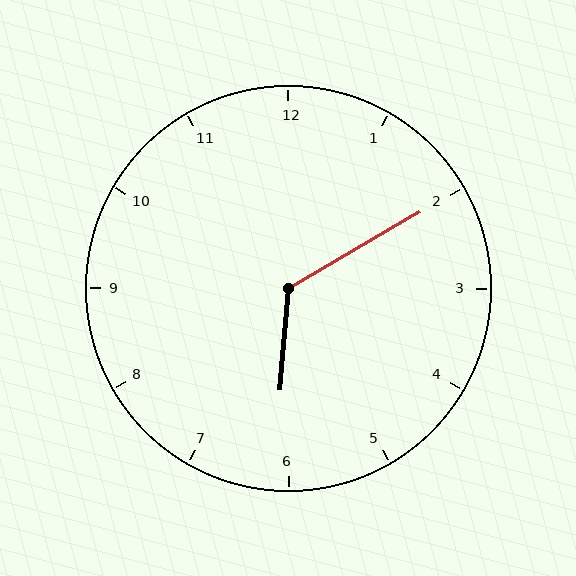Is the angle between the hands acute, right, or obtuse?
It is obtuse.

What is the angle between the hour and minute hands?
Approximately 125 degrees.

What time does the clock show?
6:10.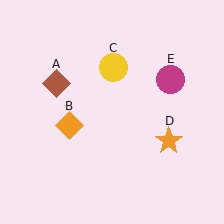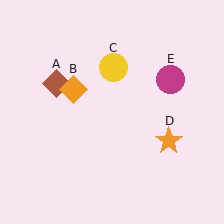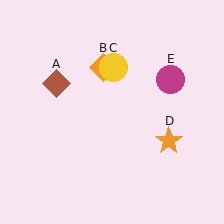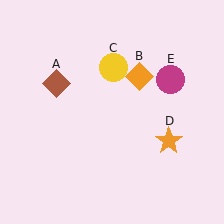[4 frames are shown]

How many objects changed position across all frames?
1 object changed position: orange diamond (object B).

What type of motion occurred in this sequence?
The orange diamond (object B) rotated clockwise around the center of the scene.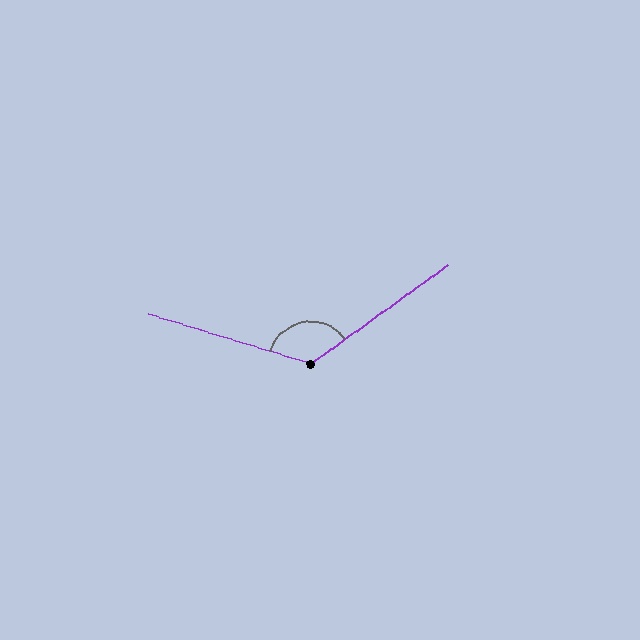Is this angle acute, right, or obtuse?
It is obtuse.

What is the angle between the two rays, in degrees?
Approximately 127 degrees.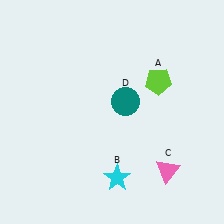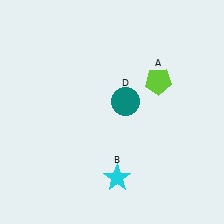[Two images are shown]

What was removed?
The pink triangle (C) was removed in Image 2.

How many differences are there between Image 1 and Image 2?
There is 1 difference between the two images.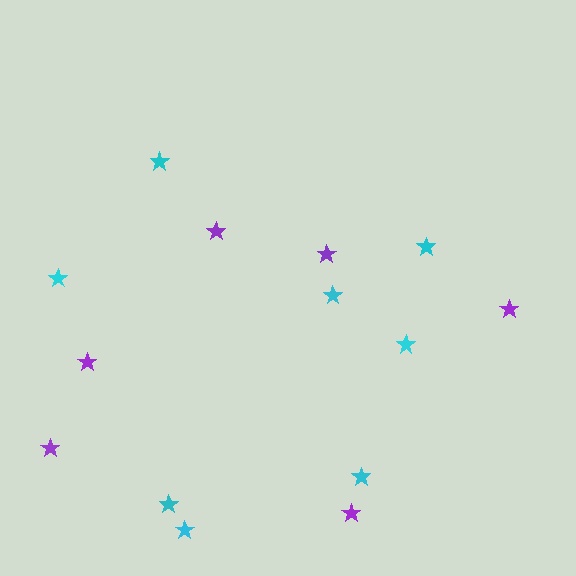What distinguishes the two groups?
There are 2 groups: one group of cyan stars (8) and one group of purple stars (6).